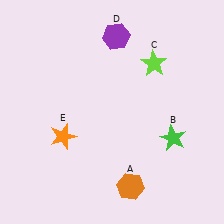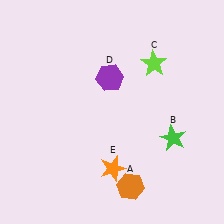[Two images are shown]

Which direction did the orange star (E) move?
The orange star (E) moved right.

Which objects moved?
The objects that moved are: the purple hexagon (D), the orange star (E).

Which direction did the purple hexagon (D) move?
The purple hexagon (D) moved down.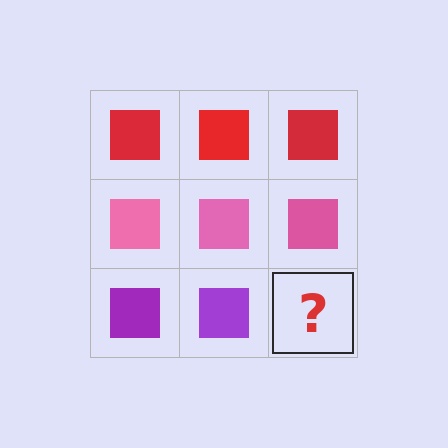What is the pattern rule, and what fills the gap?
The rule is that each row has a consistent color. The gap should be filled with a purple square.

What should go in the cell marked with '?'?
The missing cell should contain a purple square.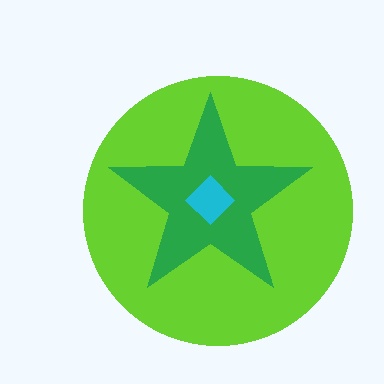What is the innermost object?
The cyan diamond.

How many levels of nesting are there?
3.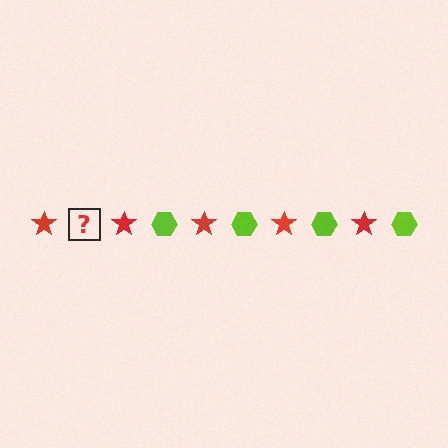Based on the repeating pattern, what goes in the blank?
The blank should be a lime hexagon.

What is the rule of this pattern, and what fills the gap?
The rule is that the pattern alternates between red star and lime hexagon. The gap should be filled with a lime hexagon.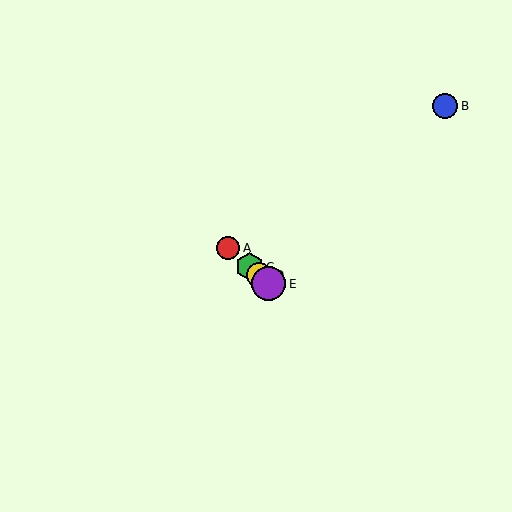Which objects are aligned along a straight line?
Objects A, C, D, E are aligned along a straight line.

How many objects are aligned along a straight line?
4 objects (A, C, D, E) are aligned along a straight line.